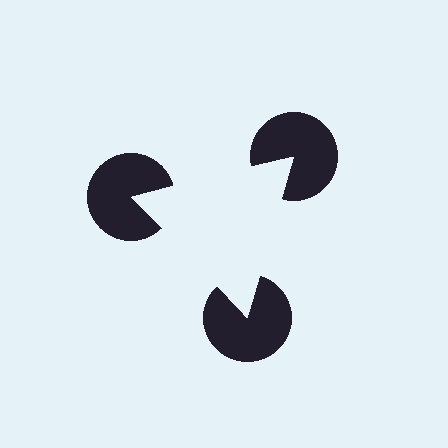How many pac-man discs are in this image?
There are 3 — one at each vertex of the illusory triangle.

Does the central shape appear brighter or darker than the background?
It typically appears slightly brighter than the background, even though no actual brightness change is drawn.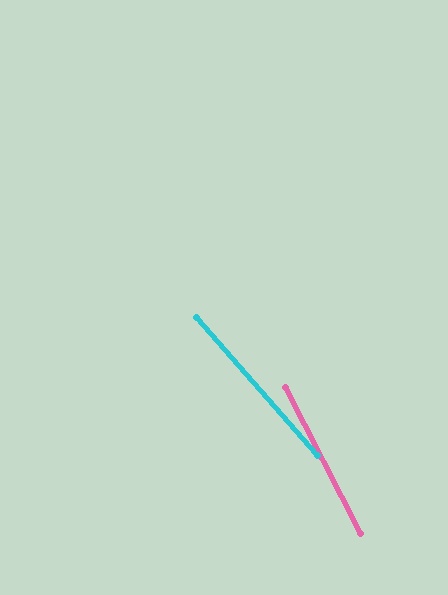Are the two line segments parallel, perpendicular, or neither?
Neither parallel nor perpendicular — they differ by about 14°.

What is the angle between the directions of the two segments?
Approximately 14 degrees.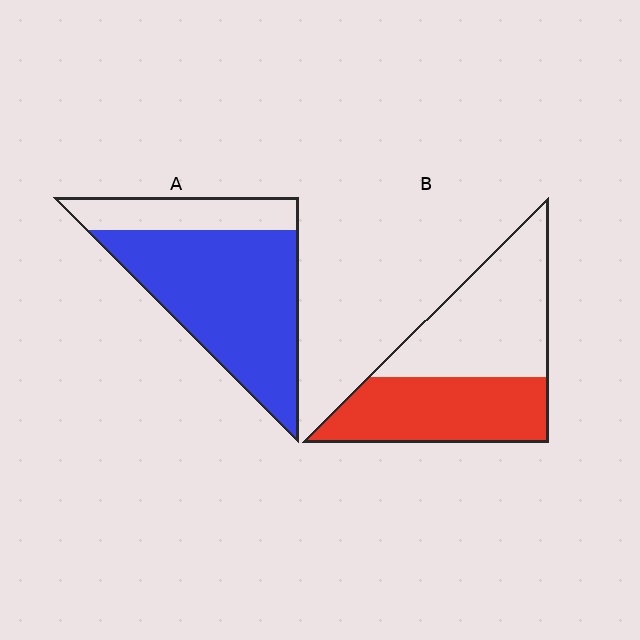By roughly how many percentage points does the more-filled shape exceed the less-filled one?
By roughly 30 percentage points (A over B).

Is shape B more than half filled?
Roughly half.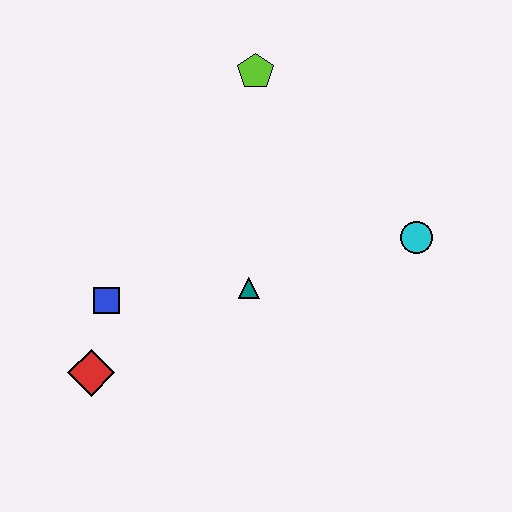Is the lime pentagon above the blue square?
Yes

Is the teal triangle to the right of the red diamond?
Yes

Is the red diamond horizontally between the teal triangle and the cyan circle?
No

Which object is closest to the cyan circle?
The teal triangle is closest to the cyan circle.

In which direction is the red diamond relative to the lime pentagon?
The red diamond is below the lime pentagon.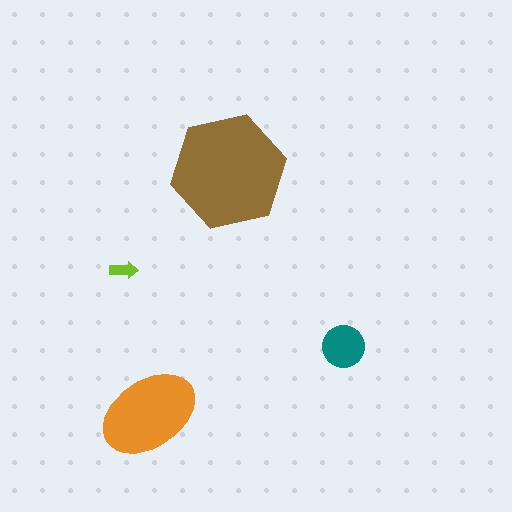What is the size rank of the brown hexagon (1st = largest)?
1st.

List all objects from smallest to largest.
The lime arrow, the teal circle, the orange ellipse, the brown hexagon.